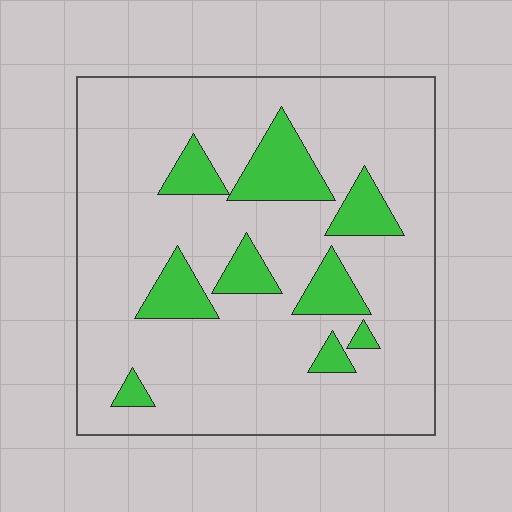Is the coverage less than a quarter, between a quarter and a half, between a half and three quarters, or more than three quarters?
Less than a quarter.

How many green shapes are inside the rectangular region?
9.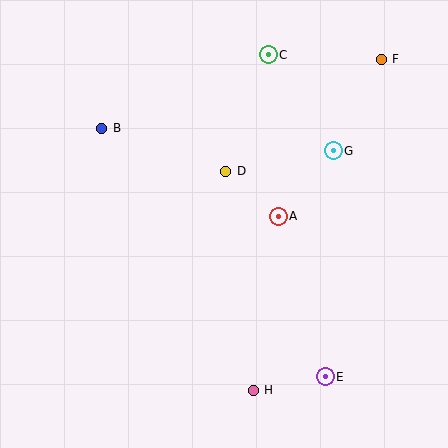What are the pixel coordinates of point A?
Point A is at (278, 216).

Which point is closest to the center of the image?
Point D at (226, 171) is closest to the center.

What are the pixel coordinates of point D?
Point D is at (226, 171).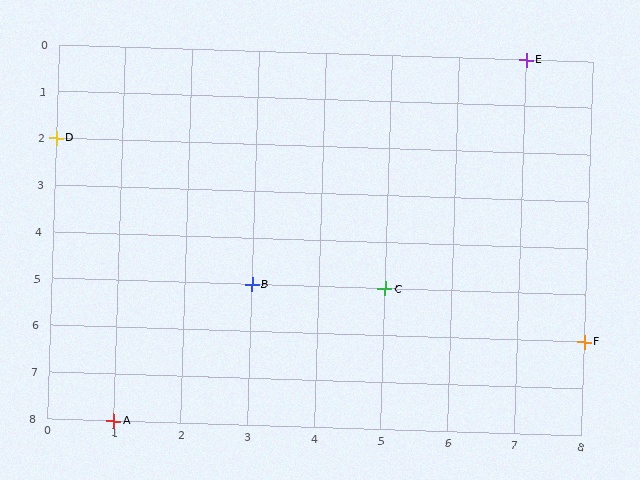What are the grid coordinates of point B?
Point B is at grid coordinates (3, 5).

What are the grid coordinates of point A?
Point A is at grid coordinates (1, 8).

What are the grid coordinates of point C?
Point C is at grid coordinates (5, 5).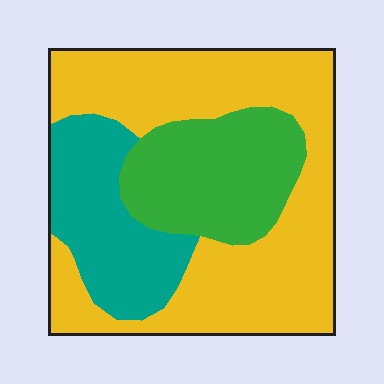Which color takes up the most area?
Yellow, at roughly 55%.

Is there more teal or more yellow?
Yellow.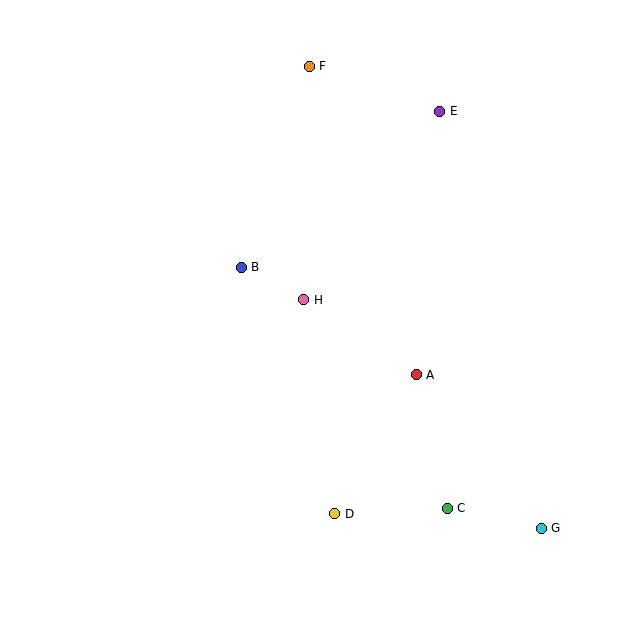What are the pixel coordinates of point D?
Point D is at (335, 514).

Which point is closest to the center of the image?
Point H at (304, 300) is closest to the center.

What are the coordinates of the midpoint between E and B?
The midpoint between E and B is at (340, 189).